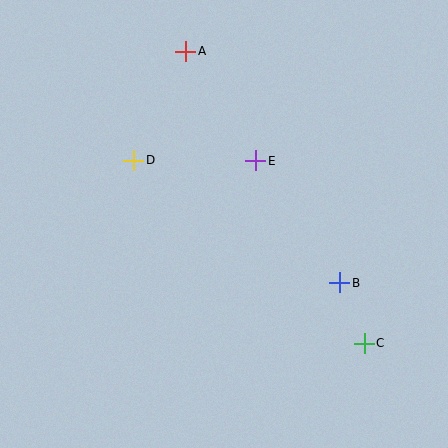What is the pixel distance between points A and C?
The distance between A and C is 342 pixels.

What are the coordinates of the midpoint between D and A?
The midpoint between D and A is at (160, 106).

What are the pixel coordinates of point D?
Point D is at (134, 160).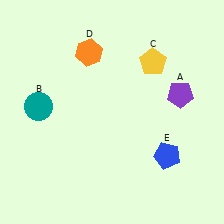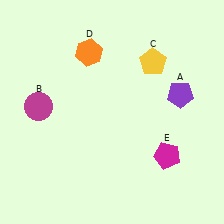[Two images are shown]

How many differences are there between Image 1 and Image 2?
There are 2 differences between the two images.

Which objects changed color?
B changed from teal to magenta. E changed from blue to magenta.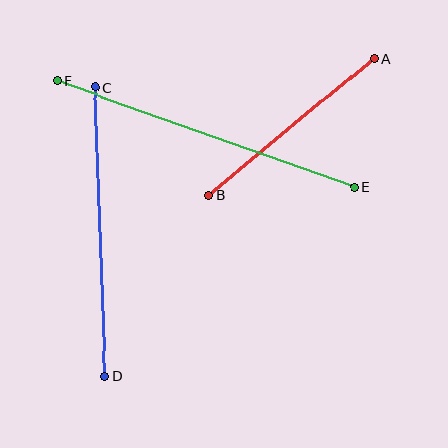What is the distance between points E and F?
The distance is approximately 316 pixels.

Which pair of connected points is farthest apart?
Points E and F are farthest apart.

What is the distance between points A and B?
The distance is approximately 214 pixels.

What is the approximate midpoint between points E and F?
The midpoint is at approximately (206, 134) pixels.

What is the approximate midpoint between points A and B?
The midpoint is at approximately (291, 127) pixels.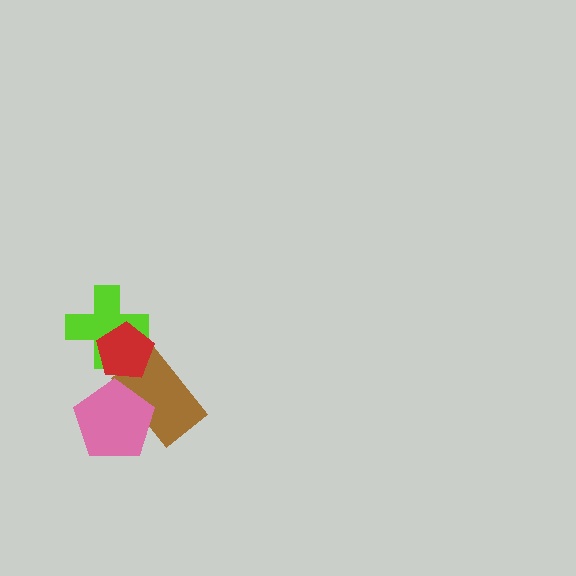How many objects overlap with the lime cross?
1 object overlaps with the lime cross.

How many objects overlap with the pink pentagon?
1 object overlaps with the pink pentagon.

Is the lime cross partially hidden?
Yes, it is partially covered by another shape.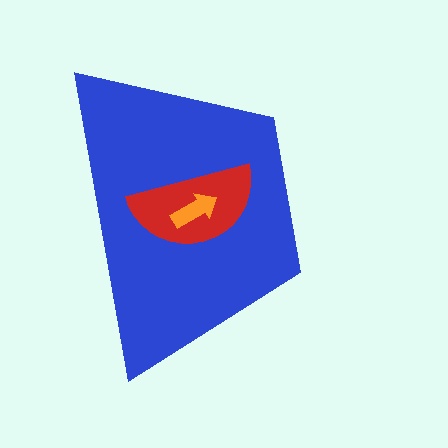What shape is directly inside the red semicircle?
The orange arrow.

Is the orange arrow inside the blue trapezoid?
Yes.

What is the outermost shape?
The blue trapezoid.